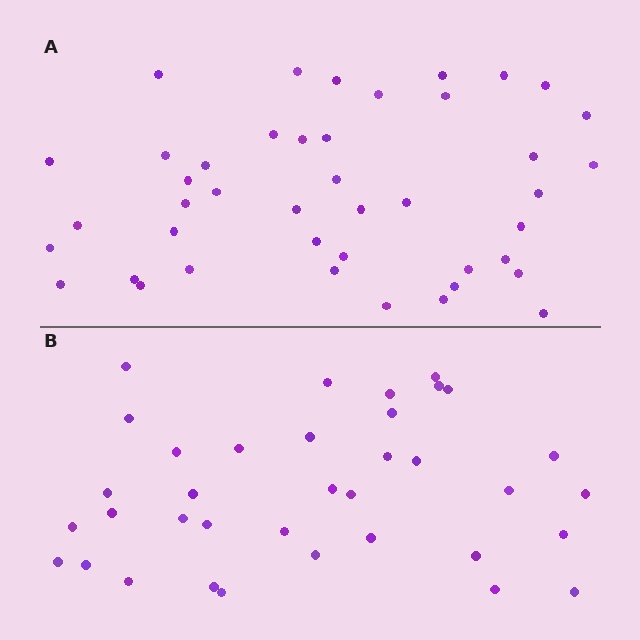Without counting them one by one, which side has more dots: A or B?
Region A (the top region) has more dots.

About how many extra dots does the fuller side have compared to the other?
Region A has roughly 8 or so more dots than region B.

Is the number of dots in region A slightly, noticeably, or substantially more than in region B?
Region A has only slightly more — the two regions are fairly close. The ratio is roughly 1.2 to 1.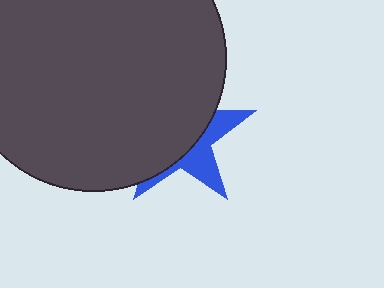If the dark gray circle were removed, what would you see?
You would see the complete blue star.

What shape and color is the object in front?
The object in front is a dark gray circle.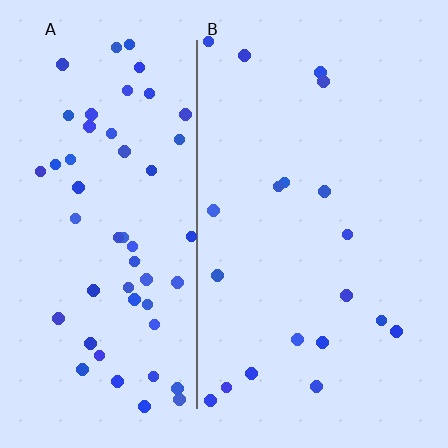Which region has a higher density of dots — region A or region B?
A (the left).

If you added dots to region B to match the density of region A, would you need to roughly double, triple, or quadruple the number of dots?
Approximately triple.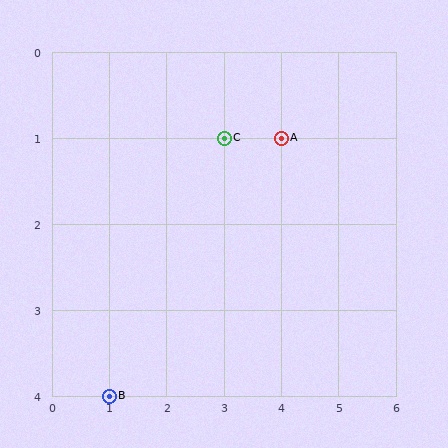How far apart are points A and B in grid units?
Points A and B are 3 columns and 3 rows apart (about 4.2 grid units diagonally).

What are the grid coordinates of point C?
Point C is at grid coordinates (3, 1).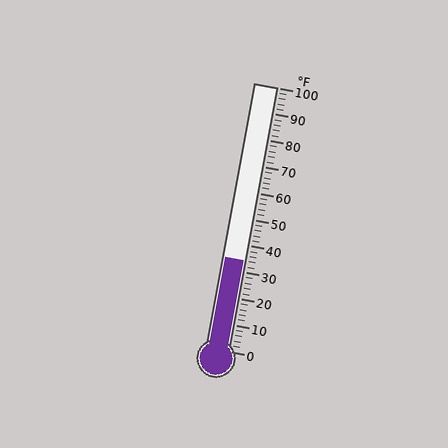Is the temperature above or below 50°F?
The temperature is below 50°F.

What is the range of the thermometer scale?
The thermometer scale ranges from 0°F to 100°F.